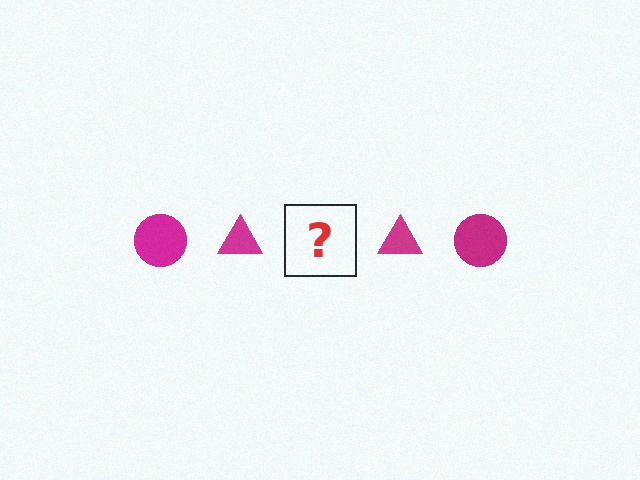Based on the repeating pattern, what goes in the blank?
The blank should be a magenta circle.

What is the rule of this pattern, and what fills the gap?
The rule is that the pattern cycles through circle, triangle shapes in magenta. The gap should be filled with a magenta circle.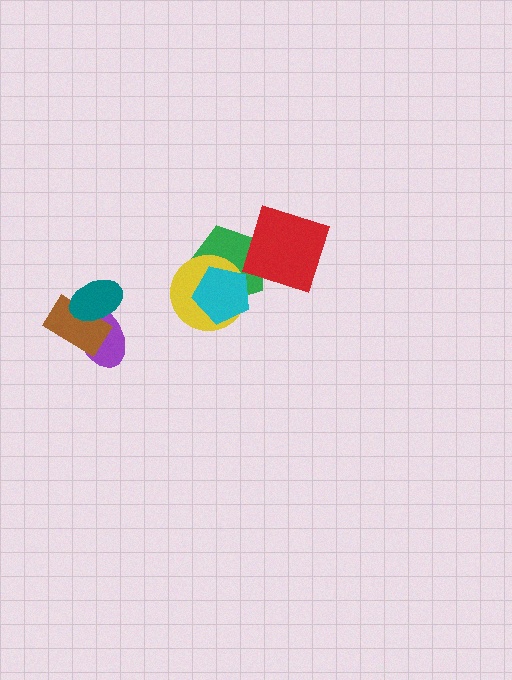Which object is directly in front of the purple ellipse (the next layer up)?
The brown rectangle is directly in front of the purple ellipse.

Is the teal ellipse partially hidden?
No, no other shape covers it.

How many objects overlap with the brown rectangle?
2 objects overlap with the brown rectangle.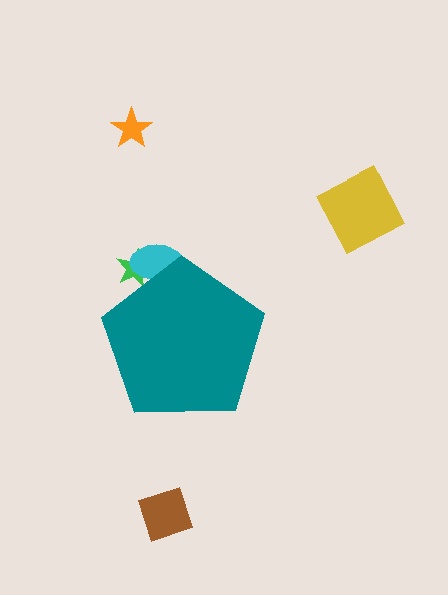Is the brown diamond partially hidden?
No, the brown diamond is fully visible.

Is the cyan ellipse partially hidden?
Yes, the cyan ellipse is partially hidden behind the teal pentagon.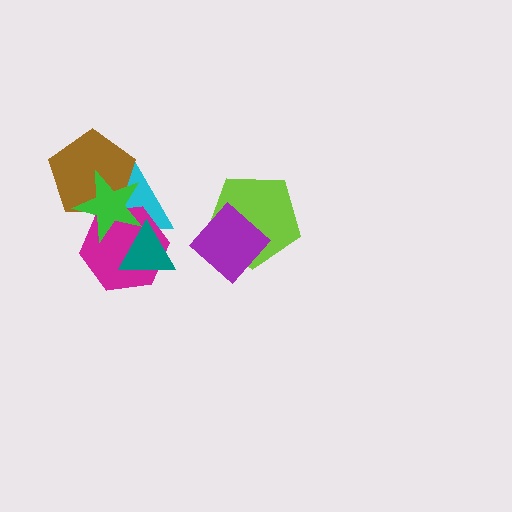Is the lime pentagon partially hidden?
Yes, it is partially covered by another shape.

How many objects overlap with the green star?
4 objects overlap with the green star.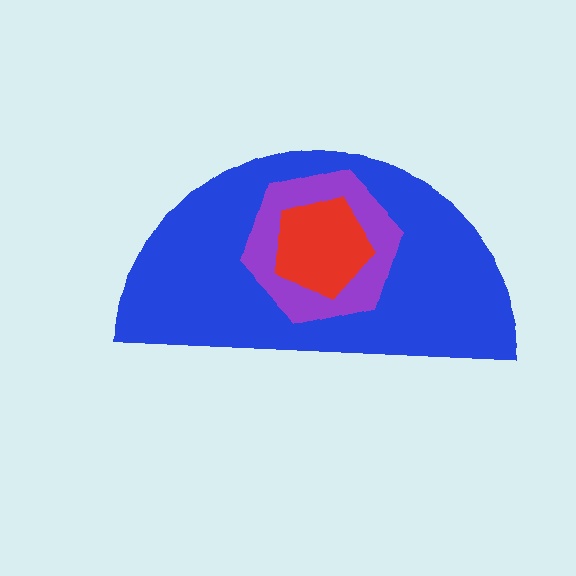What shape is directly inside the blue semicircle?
The purple hexagon.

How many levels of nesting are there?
3.